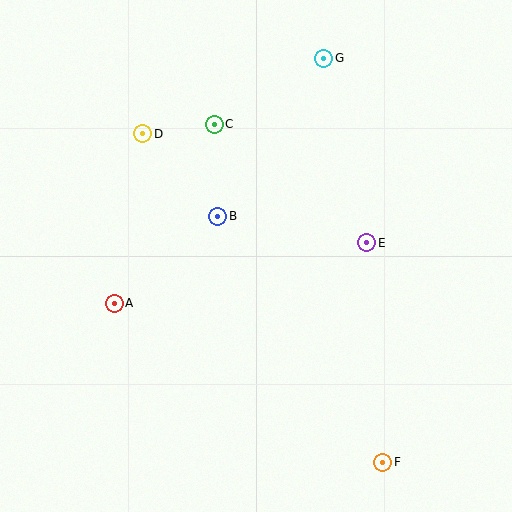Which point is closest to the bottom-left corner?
Point A is closest to the bottom-left corner.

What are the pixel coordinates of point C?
Point C is at (214, 124).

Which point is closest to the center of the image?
Point B at (218, 216) is closest to the center.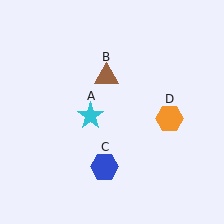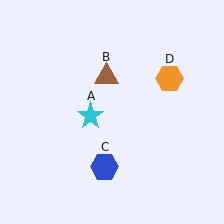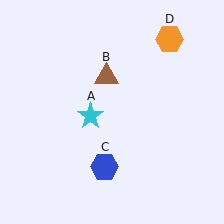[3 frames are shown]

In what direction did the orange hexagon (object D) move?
The orange hexagon (object D) moved up.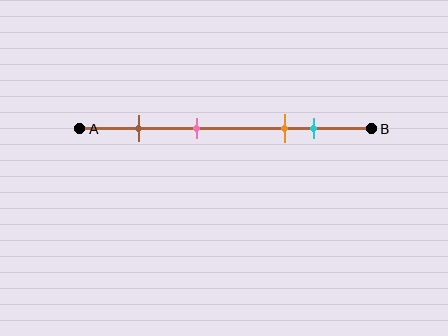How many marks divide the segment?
There are 4 marks dividing the segment.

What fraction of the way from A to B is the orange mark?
The orange mark is approximately 70% (0.7) of the way from A to B.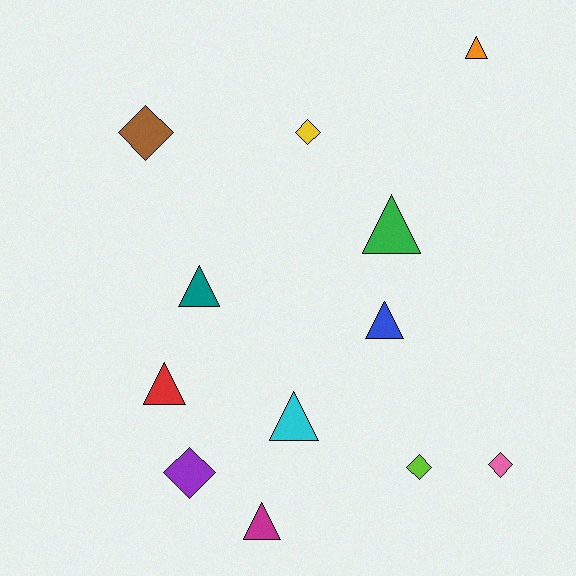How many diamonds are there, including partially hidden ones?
There are 5 diamonds.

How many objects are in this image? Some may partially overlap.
There are 12 objects.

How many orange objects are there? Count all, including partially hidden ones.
There is 1 orange object.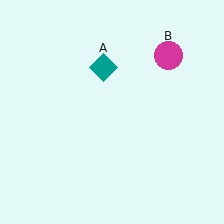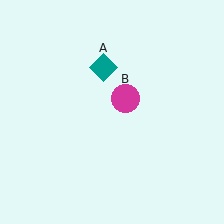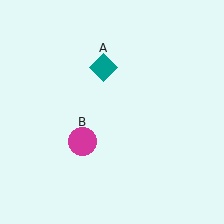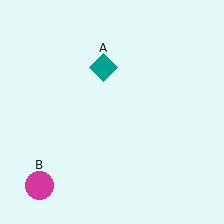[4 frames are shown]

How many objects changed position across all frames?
1 object changed position: magenta circle (object B).